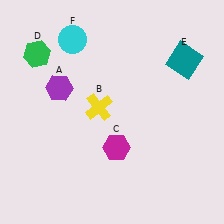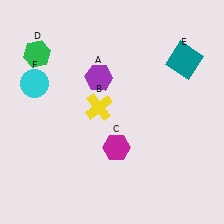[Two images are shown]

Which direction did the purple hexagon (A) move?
The purple hexagon (A) moved right.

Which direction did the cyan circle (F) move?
The cyan circle (F) moved down.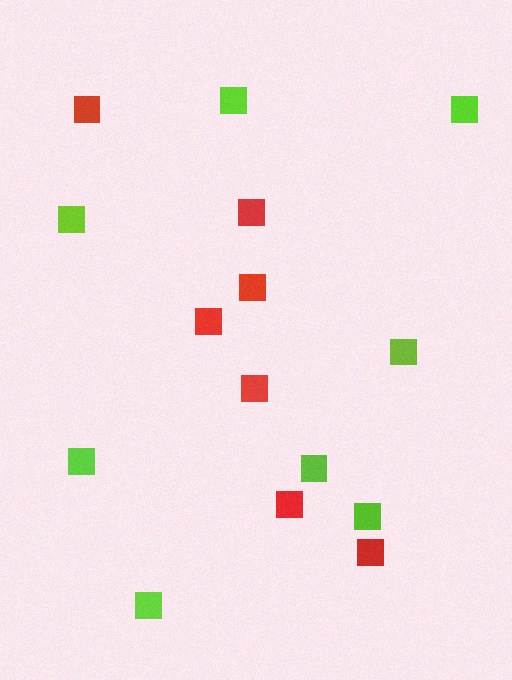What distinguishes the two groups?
There are 2 groups: one group of red squares (7) and one group of lime squares (8).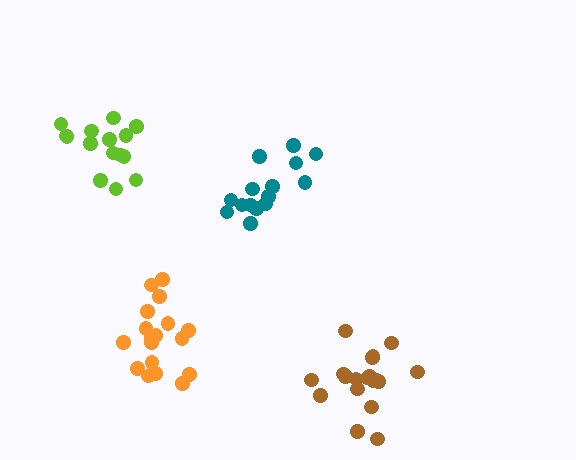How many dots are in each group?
Group 1: 15 dots, Group 2: 19 dots, Group 3: 19 dots, Group 4: 15 dots (68 total).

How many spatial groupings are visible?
There are 4 spatial groupings.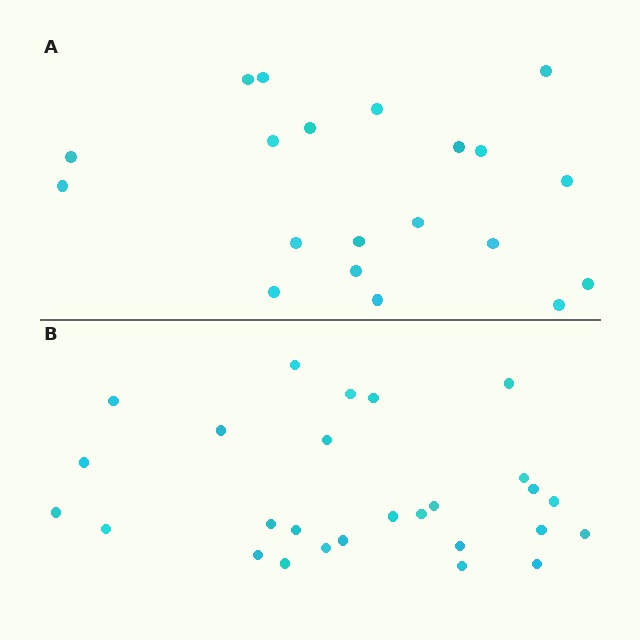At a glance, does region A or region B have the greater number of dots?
Region B (the bottom region) has more dots.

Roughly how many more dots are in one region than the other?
Region B has roughly 8 or so more dots than region A.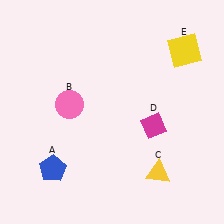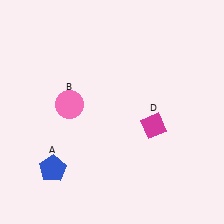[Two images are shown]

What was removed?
The yellow triangle (C), the yellow square (E) were removed in Image 2.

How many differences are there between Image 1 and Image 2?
There are 2 differences between the two images.